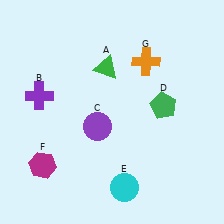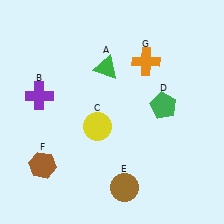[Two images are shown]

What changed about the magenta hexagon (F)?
In Image 1, F is magenta. In Image 2, it changed to brown.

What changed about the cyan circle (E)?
In Image 1, E is cyan. In Image 2, it changed to brown.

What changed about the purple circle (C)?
In Image 1, C is purple. In Image 2, it changed to yellow.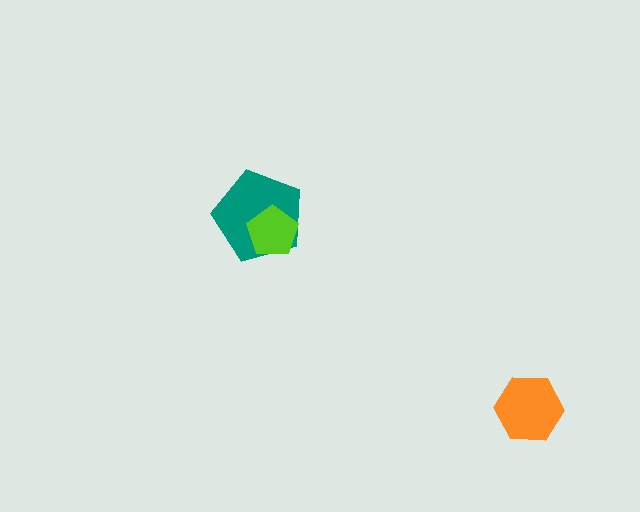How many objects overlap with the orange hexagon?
0 objects overlap with the orange hexagon.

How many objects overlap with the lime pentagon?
1 object overlaps with the lime pentagon.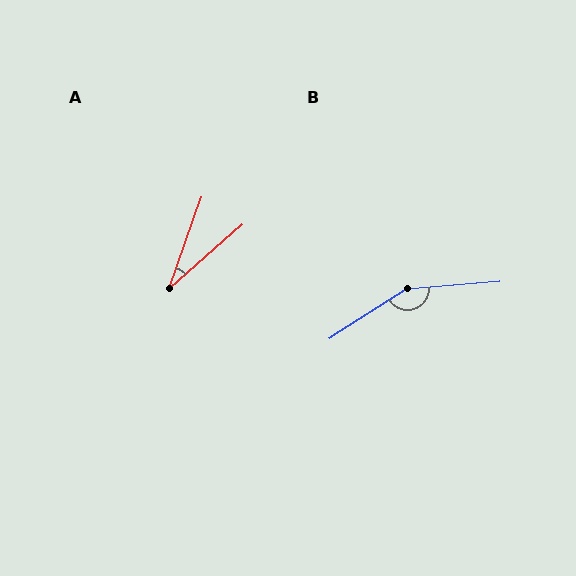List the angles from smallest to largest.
A (29°), B (151°).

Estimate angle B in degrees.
Approximately 151 degrees.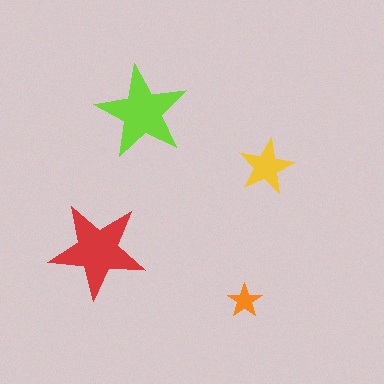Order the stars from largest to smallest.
the red one, the lime one, the yellow one, the orange one.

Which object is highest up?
The lime star is topmost.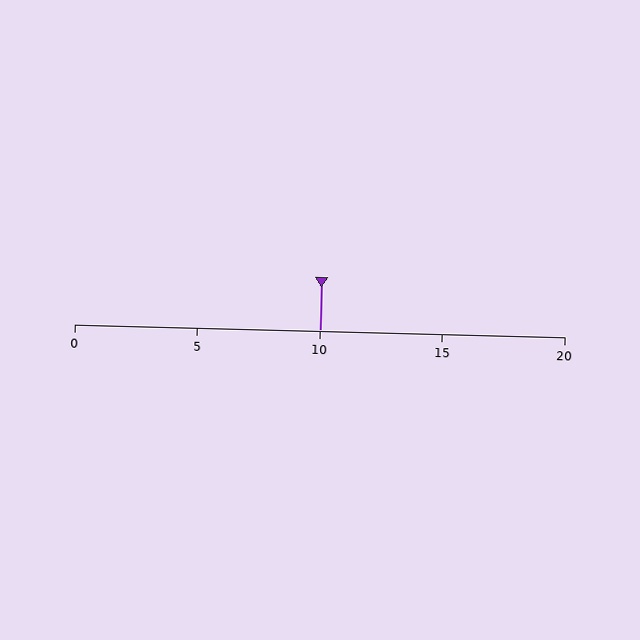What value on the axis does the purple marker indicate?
The marker indicates approximately 10.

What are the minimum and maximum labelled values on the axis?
The axis runs from 0 to 20.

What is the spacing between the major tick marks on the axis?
The major ticks are spaced 5 apart.